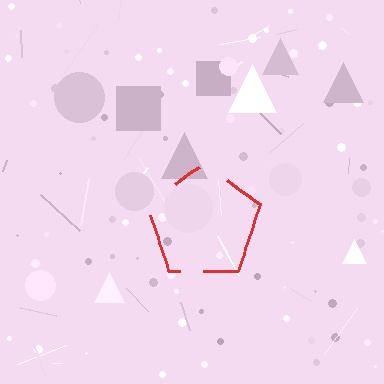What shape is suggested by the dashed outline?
The dashed outline suggests a pentagon.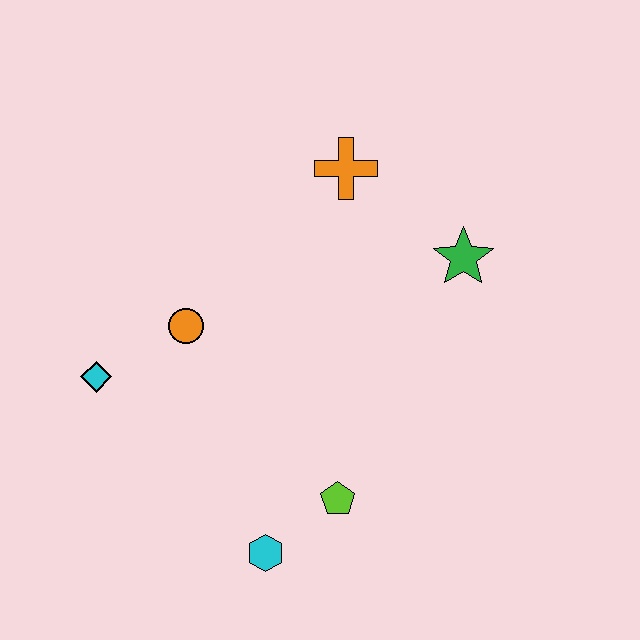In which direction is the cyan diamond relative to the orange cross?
The cyan diamond is to the left of the orange cross.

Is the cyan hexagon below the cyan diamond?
Yes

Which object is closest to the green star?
The orange cross is closest to the green star.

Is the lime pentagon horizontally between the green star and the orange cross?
No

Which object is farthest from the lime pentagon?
The orange cross is farthest from the lime pentagon.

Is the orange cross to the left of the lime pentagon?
No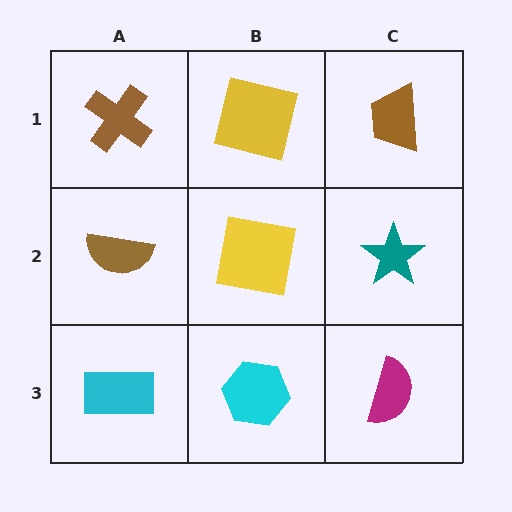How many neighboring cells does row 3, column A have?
2.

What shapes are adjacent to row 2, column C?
A brown trapezoid (row 1, column C), a magenta semicircle (row 3, column C), a yellow square (row 2, column B).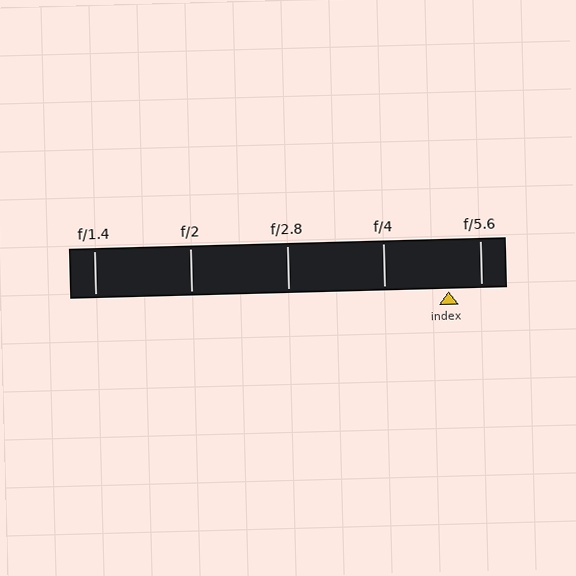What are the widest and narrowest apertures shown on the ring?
The widest aperture shown is f/1.4 and the narrowest is f/5.6.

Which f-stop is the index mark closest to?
The index mark is closest to f/5.6.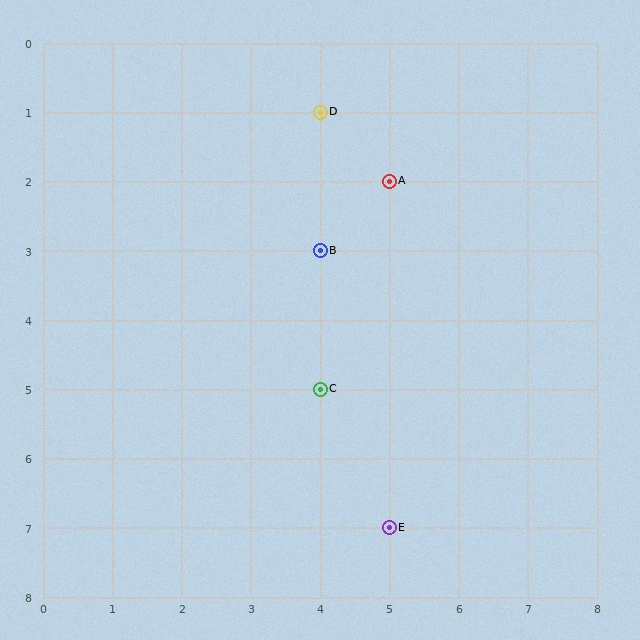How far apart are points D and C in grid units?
Points D and C are 4 rows apart.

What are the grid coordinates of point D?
Point D is at grid coordinates (4, 1).